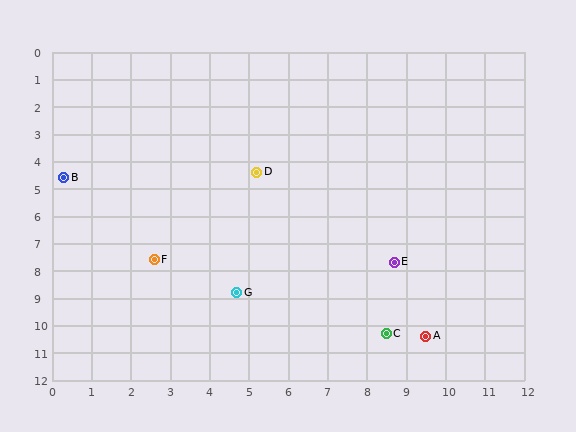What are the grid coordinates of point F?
Point F is at approximately (2.6, 7.6).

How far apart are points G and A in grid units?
Points G and A are about 5.1 grid units apart.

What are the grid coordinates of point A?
Point A is at approximately (9.5, 10.4).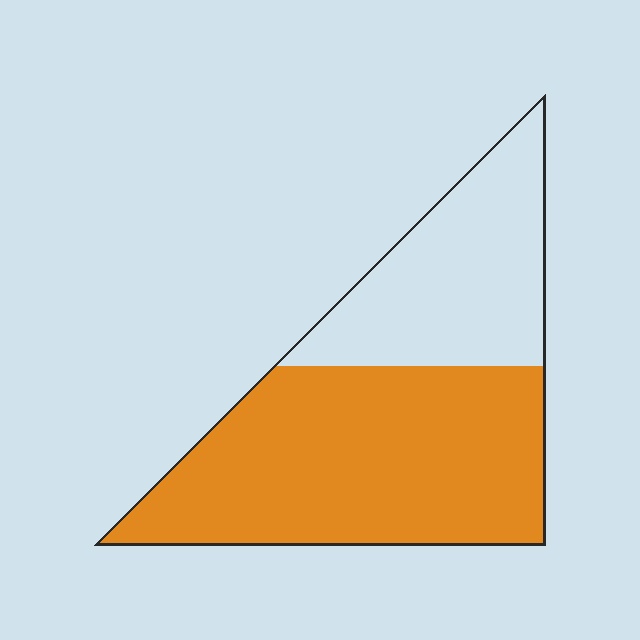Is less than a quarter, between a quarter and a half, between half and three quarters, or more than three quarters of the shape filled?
Between half and three quarters.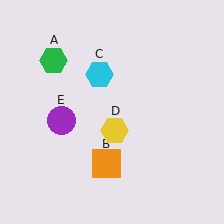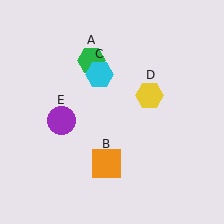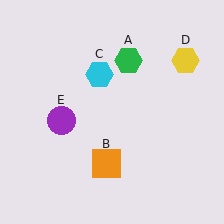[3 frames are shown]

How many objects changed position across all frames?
2 objects changed position: green hexagon (object A), yellow hexagon (object D).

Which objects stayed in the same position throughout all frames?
Orange square (object B) and cyan hexagon (object C) and purple circle (object E) remained stationary.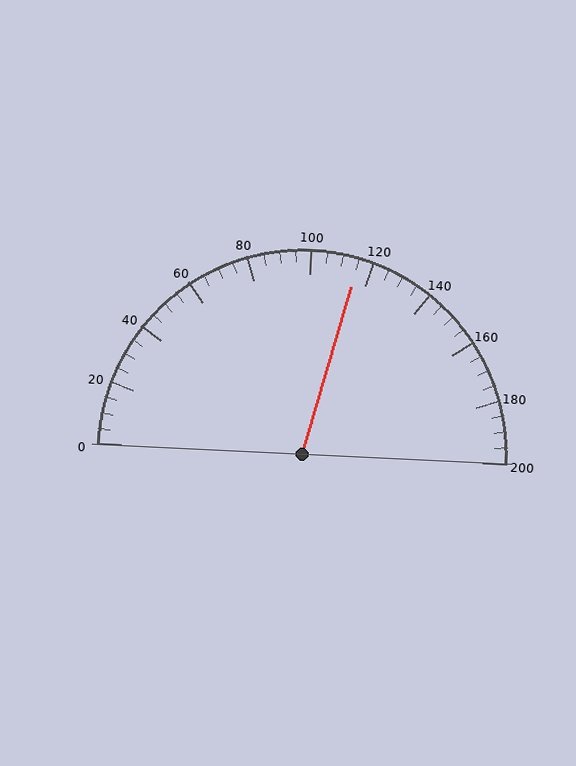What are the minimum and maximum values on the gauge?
The gauge ranges from 0 to 200.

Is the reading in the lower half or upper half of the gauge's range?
The reading is in the upper half of the range (0 to 200).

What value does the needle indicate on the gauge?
The needle indicates approximately 115.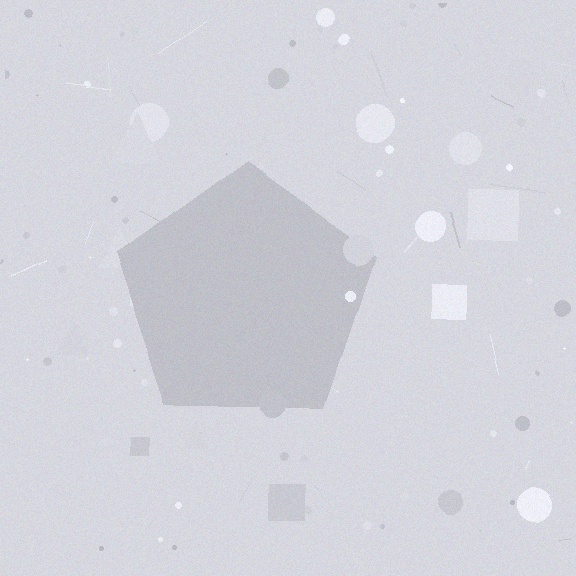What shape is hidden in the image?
A pentagon is hidden in the image.